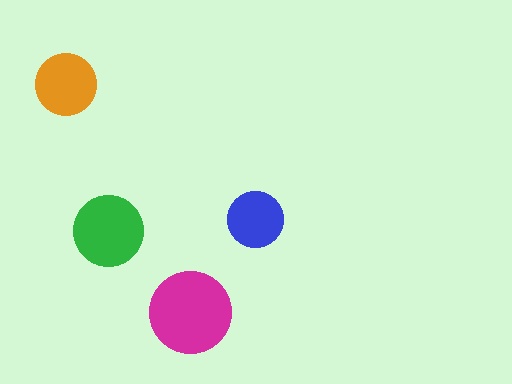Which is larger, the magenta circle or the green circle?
The magenta one.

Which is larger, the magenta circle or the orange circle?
The magenta one.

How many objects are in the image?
There are 4 objects in the image.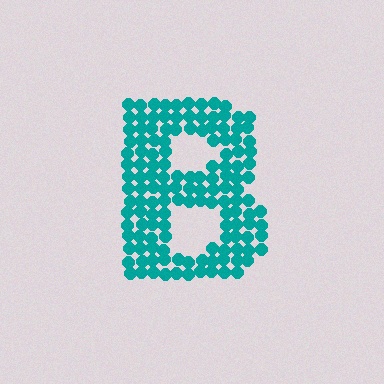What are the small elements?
The small elements are circles.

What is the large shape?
The large shape is the letter B.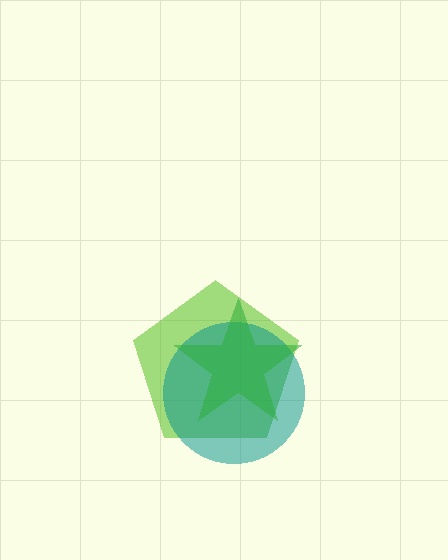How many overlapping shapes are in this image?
There are 3 overlapping shapes in the image.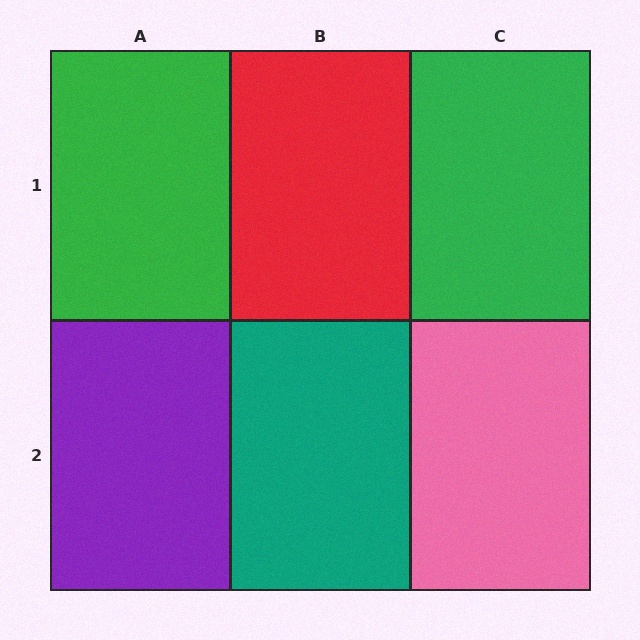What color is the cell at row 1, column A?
Green.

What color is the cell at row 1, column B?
Red.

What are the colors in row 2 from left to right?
Purple, teal, pink.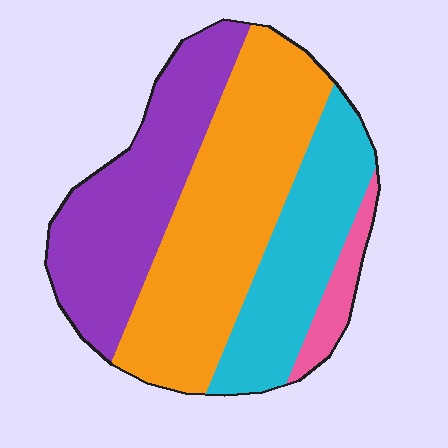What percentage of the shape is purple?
Purple takes up about one third (1/3) of the shape.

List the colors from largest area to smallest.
From largest to smallest: orange, purple, cyan, pink.